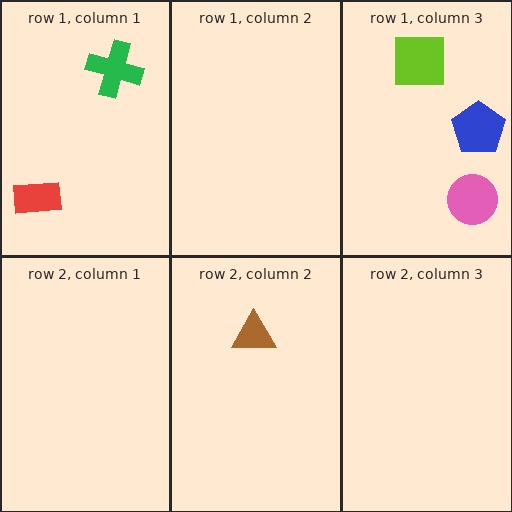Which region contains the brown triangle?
The row 2, column 2 region.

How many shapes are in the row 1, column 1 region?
2.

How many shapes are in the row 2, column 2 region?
1.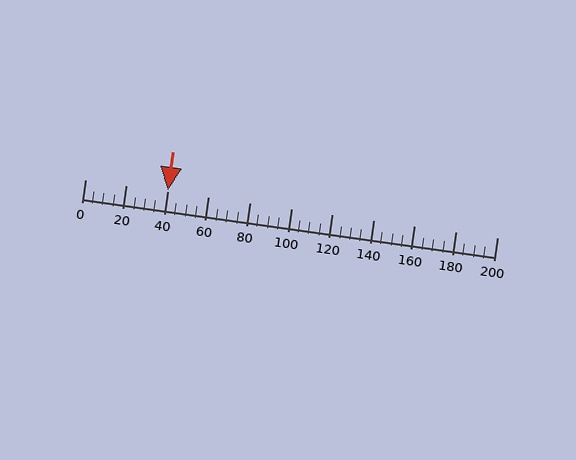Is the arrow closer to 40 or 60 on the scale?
The arrow is closer to 40.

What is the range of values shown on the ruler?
The ruler shows values from 0 to 200.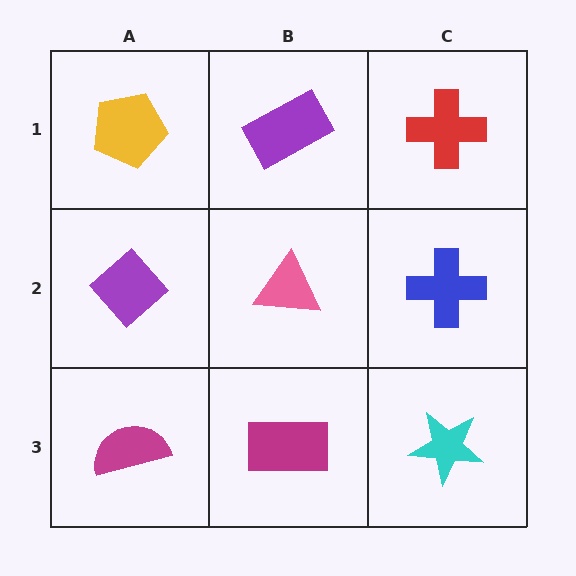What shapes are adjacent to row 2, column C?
A red cross (row 1, column C), a cyan star (row 3, column C), a pink triangle (row 2, column B).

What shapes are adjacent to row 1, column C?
A blue cross (row 2, column C), a purple rectangle (row 1, column B).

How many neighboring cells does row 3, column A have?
2.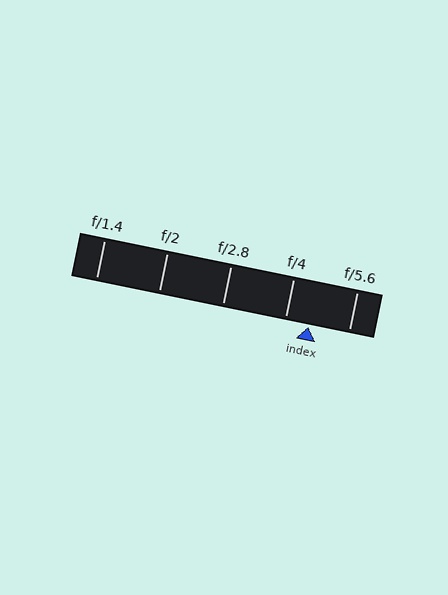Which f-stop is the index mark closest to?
The index mark is closest to f/4.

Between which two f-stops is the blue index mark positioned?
The index mark is between f/4 and f/5.6.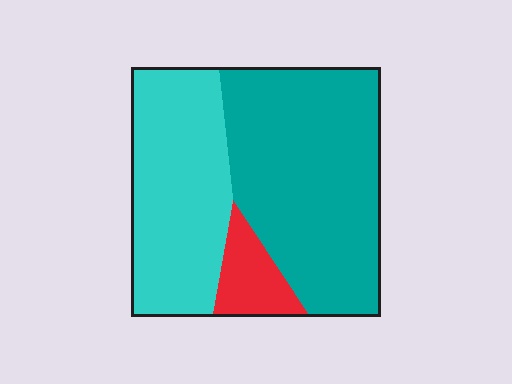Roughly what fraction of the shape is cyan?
Cyan takes up between a quarter and a half of the shape.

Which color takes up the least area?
Red, at roughly 10%.